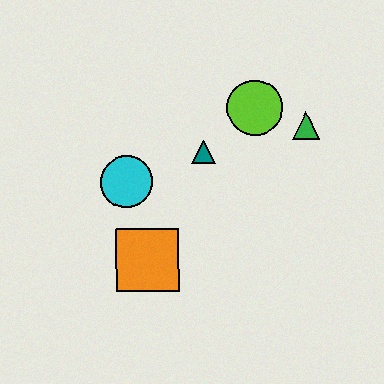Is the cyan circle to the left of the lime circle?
Yes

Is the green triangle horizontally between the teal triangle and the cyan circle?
No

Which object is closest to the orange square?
The cyan circle is closest to the orange square.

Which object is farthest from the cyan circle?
The green triangle is farthest from the cyan circle.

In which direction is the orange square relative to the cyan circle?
The orange square is below the cyan circle.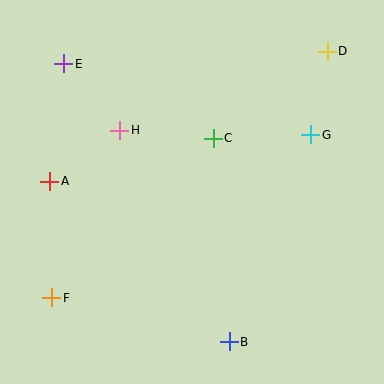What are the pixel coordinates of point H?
Point H is at (120, 130).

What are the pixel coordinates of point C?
Point C is at (213, 138).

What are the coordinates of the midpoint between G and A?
The midpoint between G and A is at (180, 158).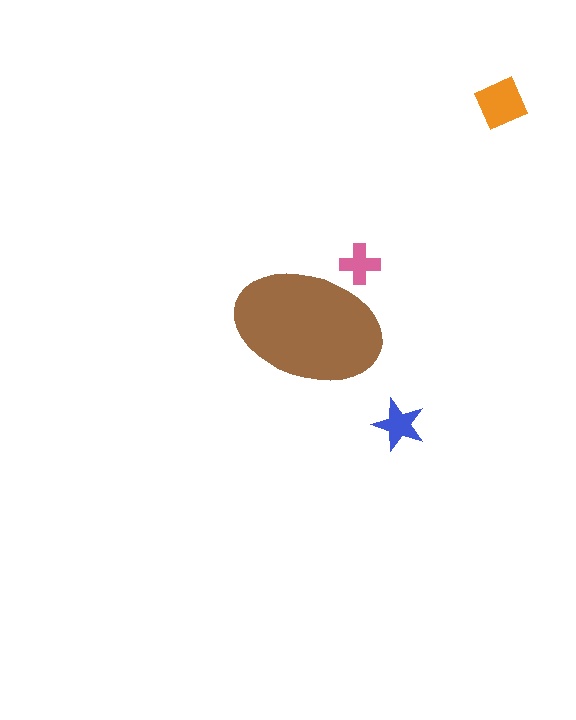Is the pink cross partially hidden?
Yes, the pink cross is partially hidden behind the brown ellipse.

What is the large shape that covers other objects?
A brown ellipse.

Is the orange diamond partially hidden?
No, the orange diamond is fully visible.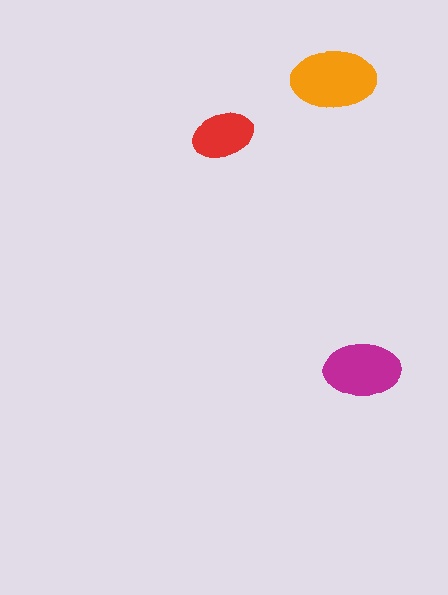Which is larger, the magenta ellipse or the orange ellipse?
The orange one.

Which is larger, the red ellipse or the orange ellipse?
The orange one.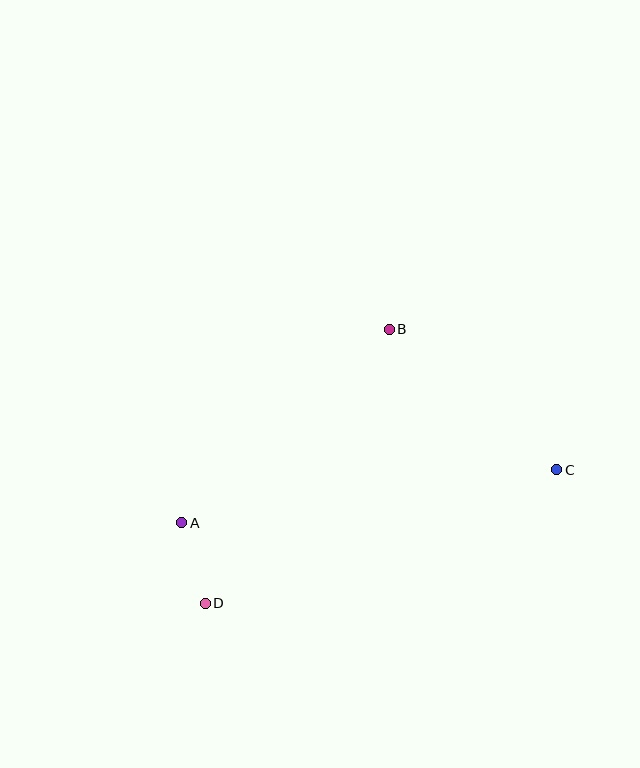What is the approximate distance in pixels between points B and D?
The distance between B and D is approximately 330 pixels.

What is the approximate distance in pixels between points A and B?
The distance between A and B is approximately 284 pixels.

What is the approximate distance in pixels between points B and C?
The distance between B and C is approximately 219 pixels.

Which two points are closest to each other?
Points A and D are closest to each other.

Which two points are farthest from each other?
Points A and C are farthest from each other.